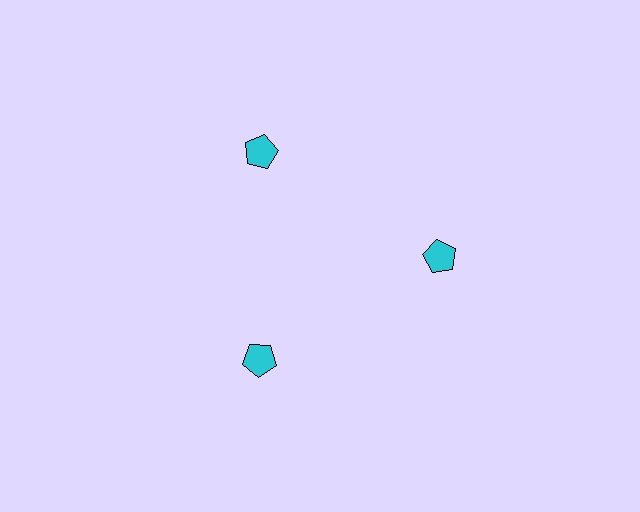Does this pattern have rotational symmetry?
Yes, this pattern has 3-fold rotational symmetry. It looks the same after rotating 120 degrees around the center.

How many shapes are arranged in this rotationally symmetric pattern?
There are 3 shapes, arranged in 3 groups of 1.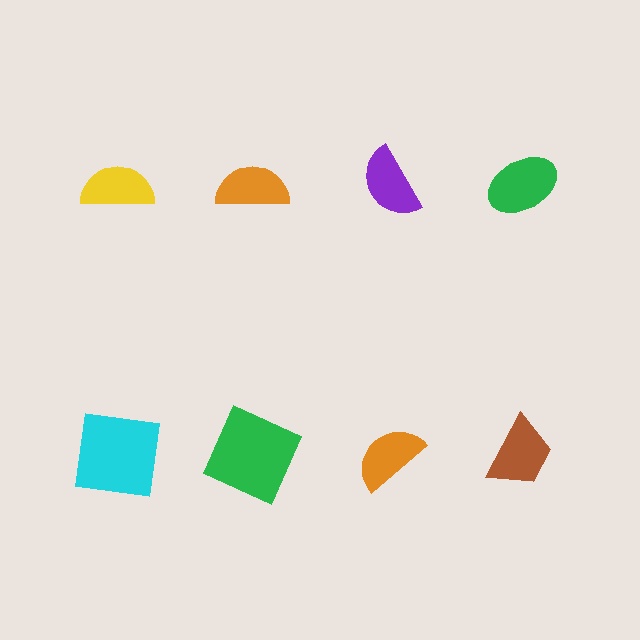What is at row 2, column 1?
A cyan square.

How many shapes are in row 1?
4 shapes.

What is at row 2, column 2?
A green square.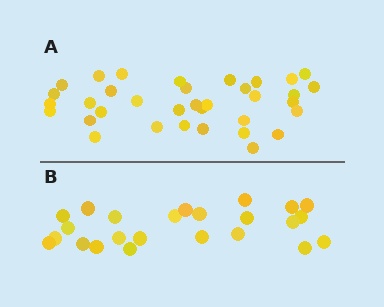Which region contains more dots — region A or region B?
Region A (the top region) has more dots.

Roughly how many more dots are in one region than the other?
Region A has roughly 12 or so more dots than region B.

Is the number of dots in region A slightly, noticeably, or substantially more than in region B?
Region A has substantially more. The ratio is roughly 1.5 to 1.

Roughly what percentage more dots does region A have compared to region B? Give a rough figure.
About 45% more.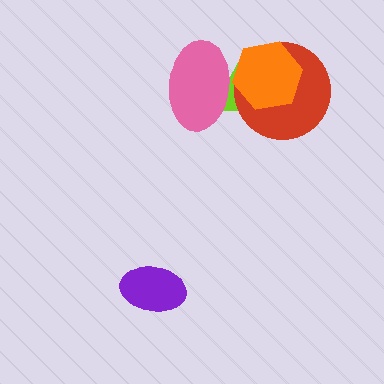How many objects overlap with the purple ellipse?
0 objects overlap with the purple ellipse.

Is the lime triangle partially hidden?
Yes, it is partially covered by another shape.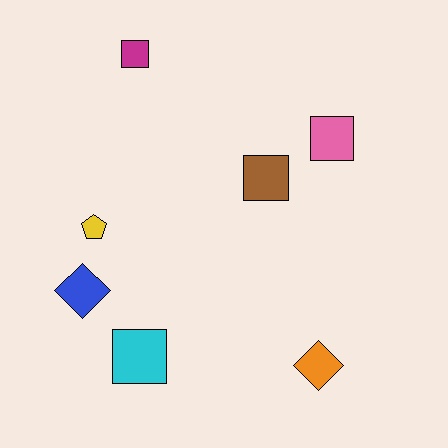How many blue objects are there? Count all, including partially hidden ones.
There is 1 blue object.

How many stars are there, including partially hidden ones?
There are no stars.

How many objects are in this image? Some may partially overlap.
There are 7 objects.